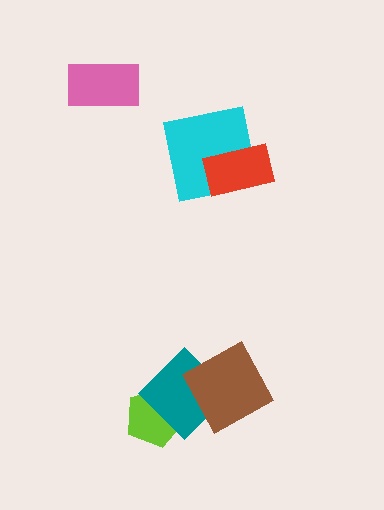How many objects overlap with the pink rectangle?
0 objects overlap with the pink rectangle.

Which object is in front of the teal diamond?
The brown diamond is in front of the teal diamond.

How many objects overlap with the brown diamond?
1 object overlaps with the brown diamond.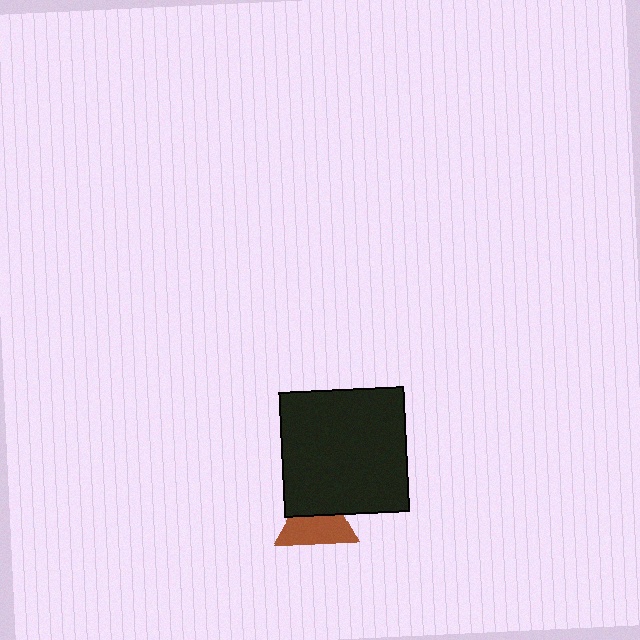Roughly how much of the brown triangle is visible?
About half of it is visible (roughly 60%).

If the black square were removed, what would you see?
You would see the complete brown triangle.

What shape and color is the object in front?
The object in front is a black square.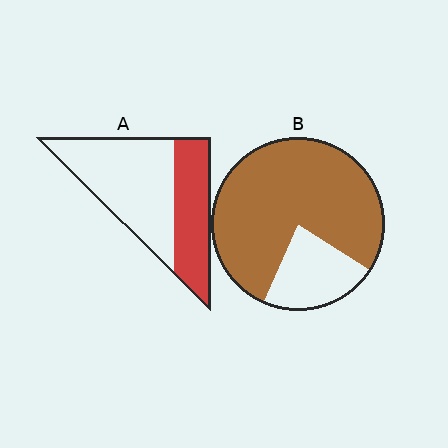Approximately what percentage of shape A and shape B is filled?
A is approximately 40% and B is approximately 80%.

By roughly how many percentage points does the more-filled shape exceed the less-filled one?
By roughly 40 percentage points (B over A).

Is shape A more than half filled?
No.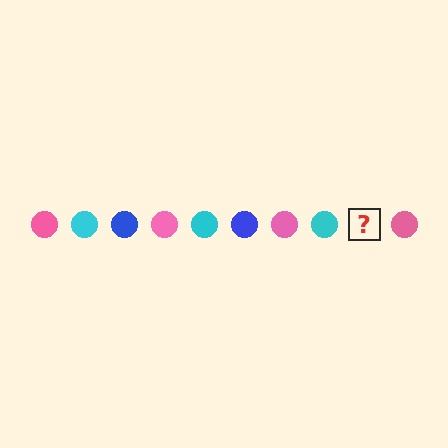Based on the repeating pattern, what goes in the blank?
The blank should be a blue circle.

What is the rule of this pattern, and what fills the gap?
The rule is that the pattern cycles through pink, cyan, blue circles. The gap should be filled with a blue circle.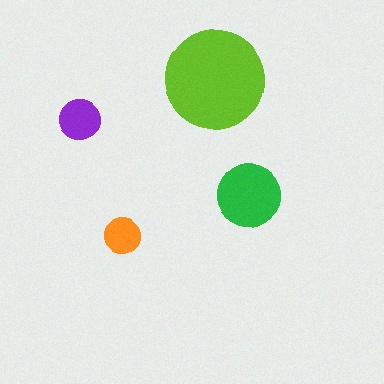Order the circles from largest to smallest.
the lime one, the green one, the purple one, the orange one.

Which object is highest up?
The lime circle is topmost.